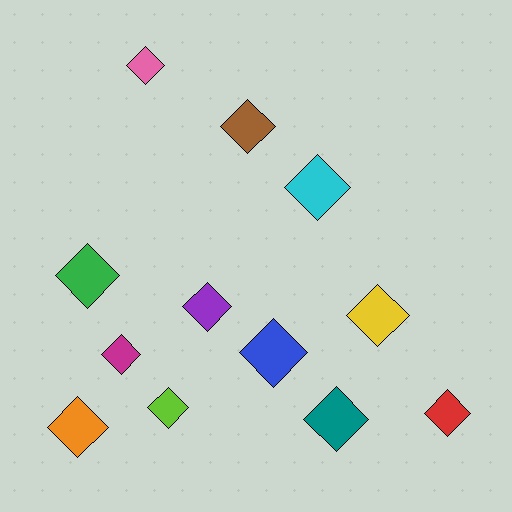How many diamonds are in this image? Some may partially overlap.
There are 12 diamonds.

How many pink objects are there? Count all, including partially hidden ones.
There is 1 pink object.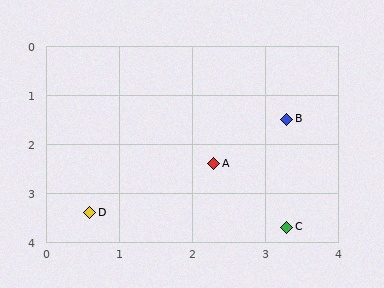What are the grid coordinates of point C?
Point C is at approximately (3.3, 3.7).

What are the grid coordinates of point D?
Point D is at approximately (0.6, 3.4).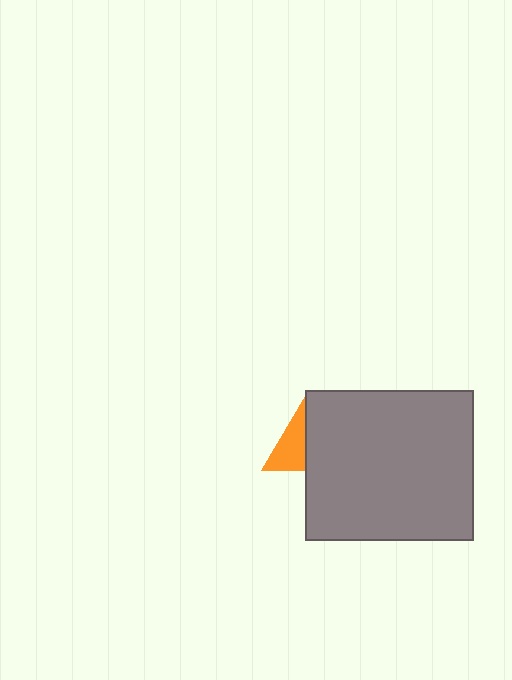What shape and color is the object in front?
The object in front is a gray rectangle.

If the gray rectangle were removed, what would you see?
You would see the complete orange triangle.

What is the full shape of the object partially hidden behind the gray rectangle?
The partially hidden object is an orange triangle.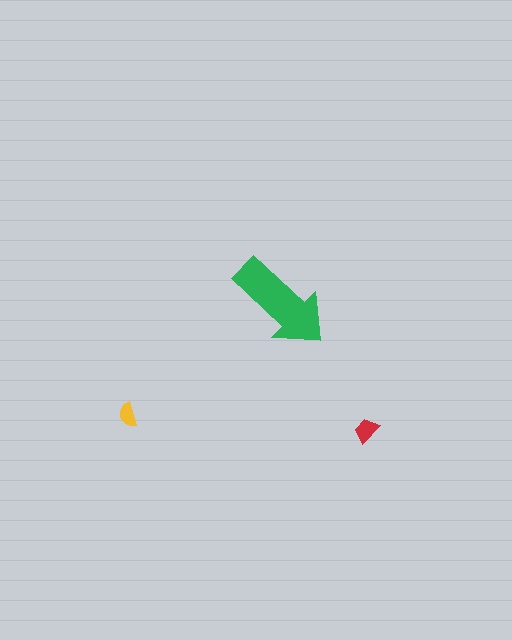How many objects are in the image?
There are 3 objects in the image.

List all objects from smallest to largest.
The yellow semicircle, the red trapezoid, the green arrow.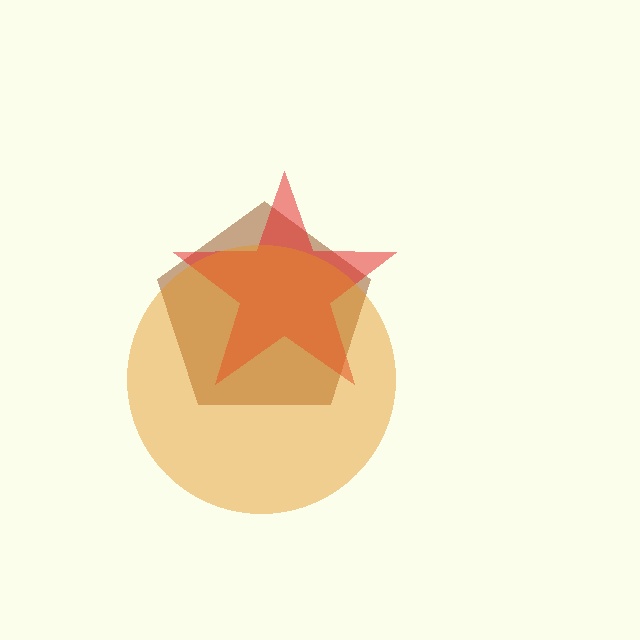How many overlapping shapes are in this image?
There are 3 overlapping shapes in the image.